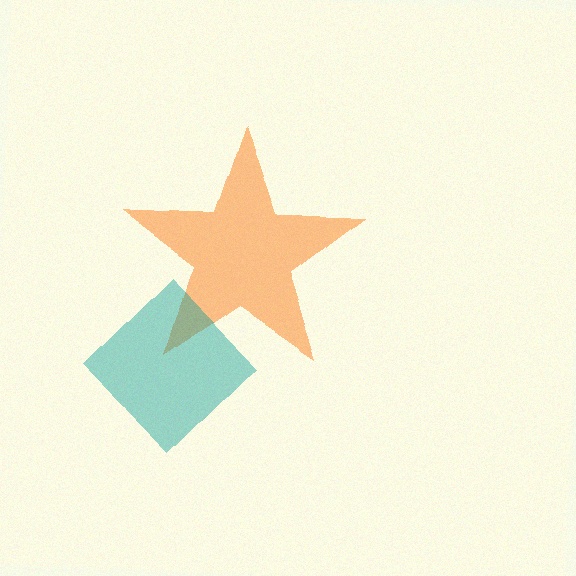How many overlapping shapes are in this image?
There are 2 overlapping shapes in the image.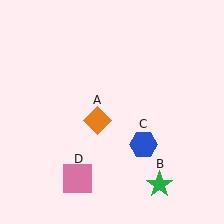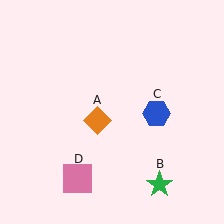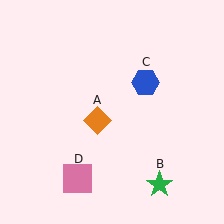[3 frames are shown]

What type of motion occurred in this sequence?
The blue hexagon (object C) rotated counterclockwise around the center of the scene.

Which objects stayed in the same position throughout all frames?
Orange diamond (object A) and green star (object B) and pink square (object D) remained stationary.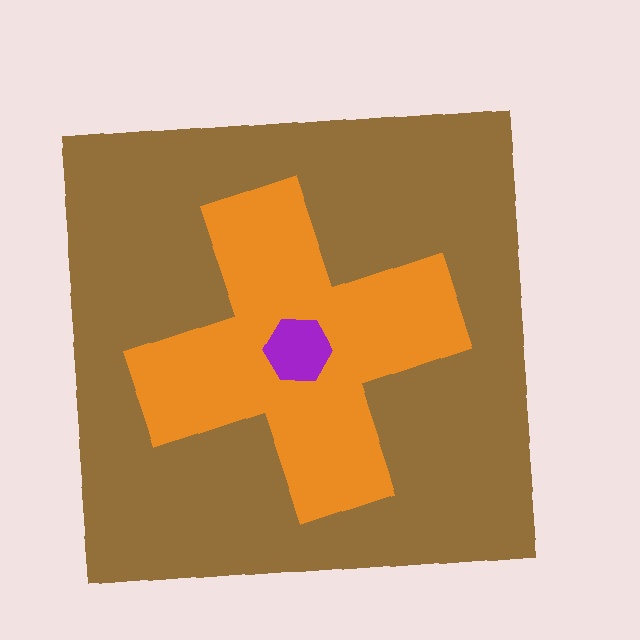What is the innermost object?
The purple hexagon.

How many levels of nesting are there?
3.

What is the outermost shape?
The brown square.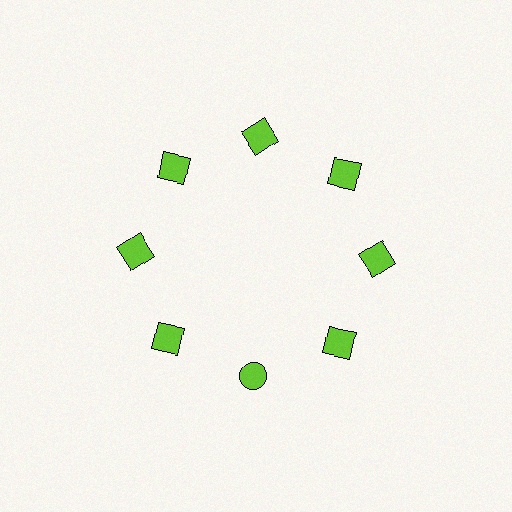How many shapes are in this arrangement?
There are 8 shapes arranged in a ring pattern.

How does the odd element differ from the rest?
It has a different shape: circle instead of square.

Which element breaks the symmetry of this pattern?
The lime circle at roughly the 6 o'clock position breaks the symmetry. All other shapes are lime squares.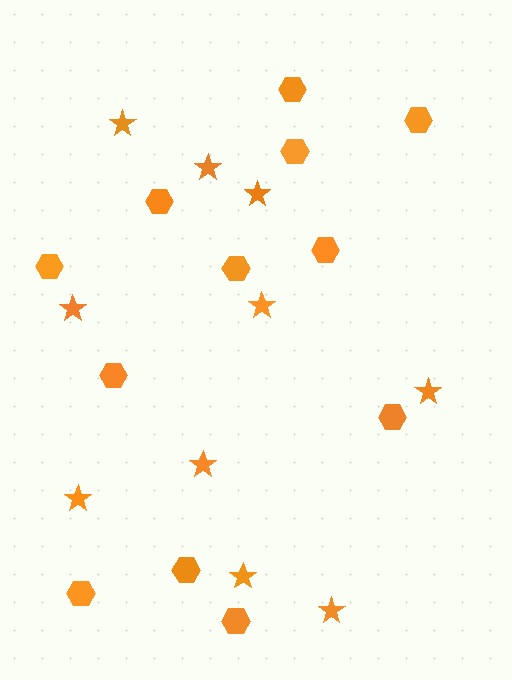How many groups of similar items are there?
There are 2 groups: one group of hexagons (12) and one group of stars (10).